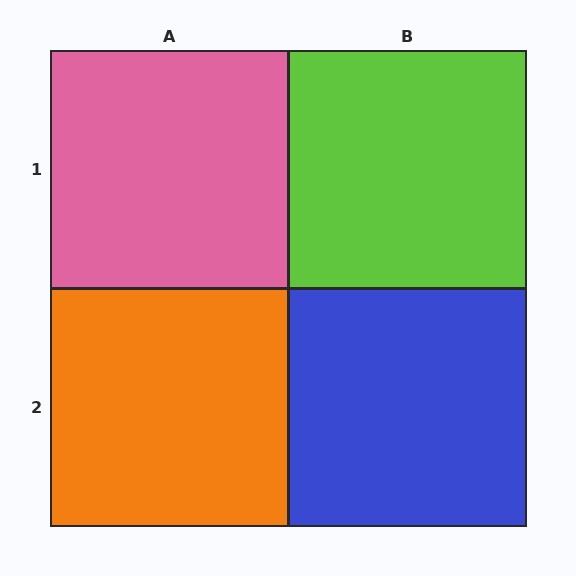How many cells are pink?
1 cell is pink.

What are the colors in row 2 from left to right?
Orange, blue.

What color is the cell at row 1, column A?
Pink.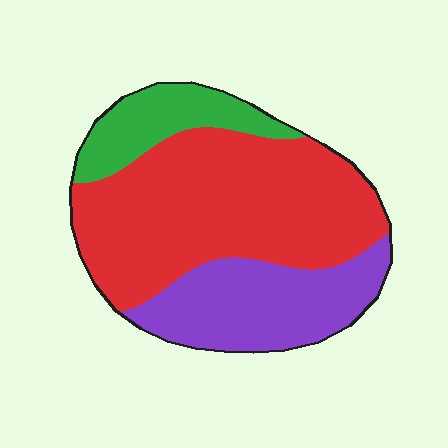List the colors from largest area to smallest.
From largest to smallest: red, purple, green.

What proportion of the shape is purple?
Purple takes up about one quarter (1/4) of the shape.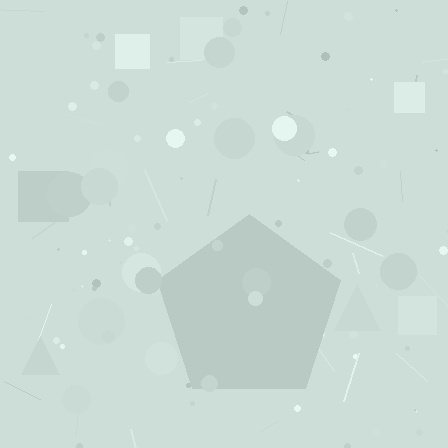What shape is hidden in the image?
A pentagon is hidden in the image.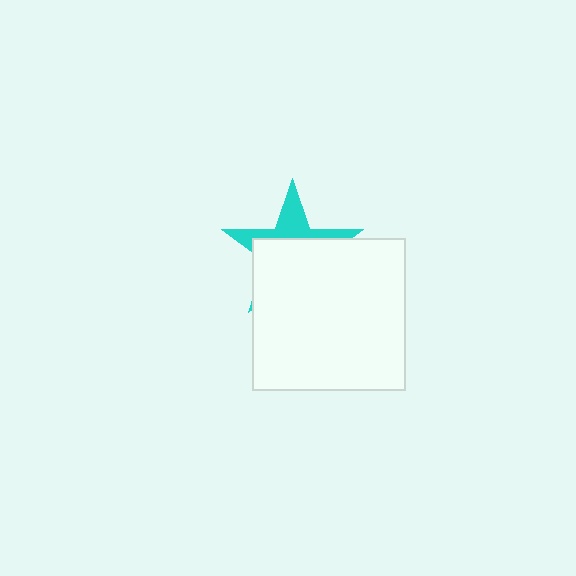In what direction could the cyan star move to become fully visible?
The cyan star could move up. That would shift it out from behind the white square entirely.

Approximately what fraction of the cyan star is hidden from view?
Roughly 67% of the cyan star is hidden behind the white square.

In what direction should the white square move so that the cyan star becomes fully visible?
The white square should move down. That is the shortest direction to clear the overlap and leave the cyan star fully visible.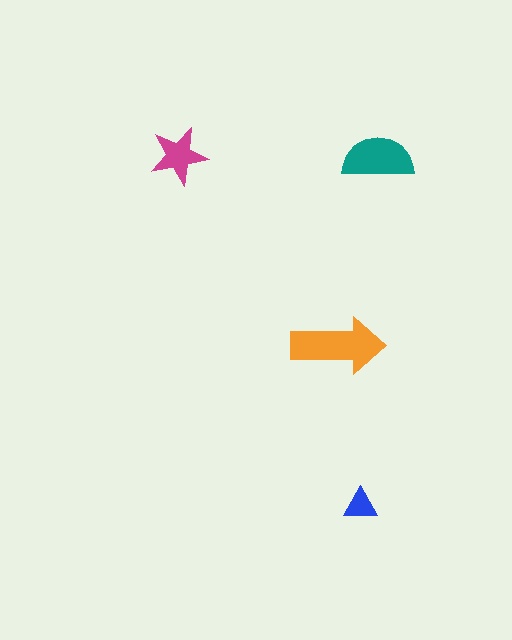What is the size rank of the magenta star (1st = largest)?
3rd.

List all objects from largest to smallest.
The orange arrow, the teal semicircle, the magenta star, the blue triangle.